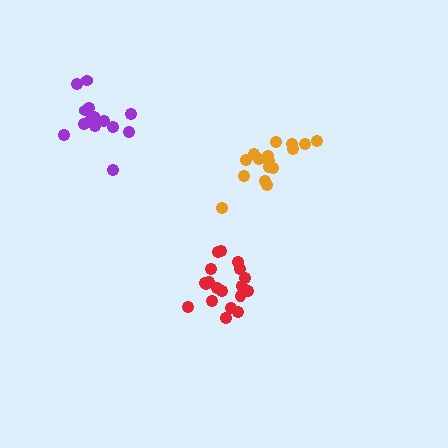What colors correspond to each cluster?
The clusters are colored: red, purple, orange.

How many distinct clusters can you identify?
There are 3 distinct clusters.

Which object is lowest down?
The red cluster is bottommost.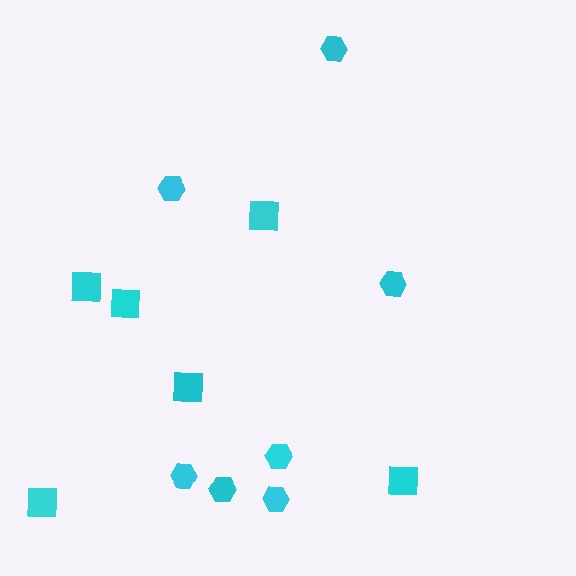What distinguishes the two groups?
There are 2 groups: one group of hexagons (7) and one group of squares (6).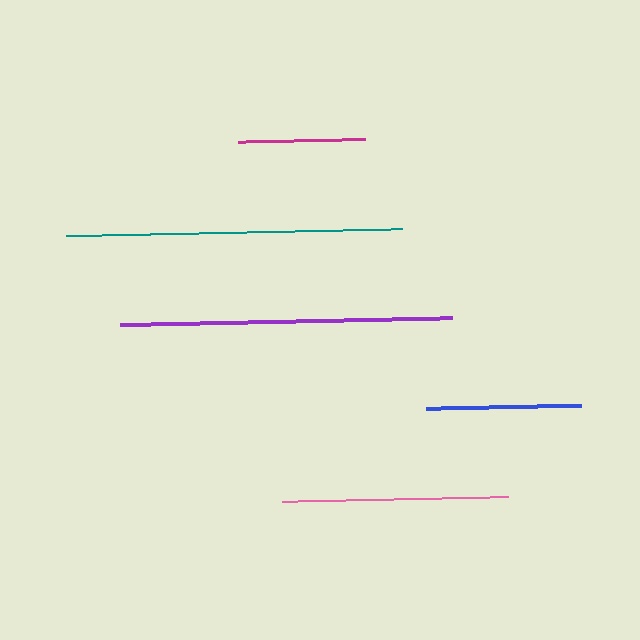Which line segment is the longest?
The teal line is the longest at approximately 337 pixels.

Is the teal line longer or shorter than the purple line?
The teal line is longer than the purple line.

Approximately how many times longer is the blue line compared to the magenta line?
The blue line is approximately 1.2 times the length of the magenta line.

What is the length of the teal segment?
The teal segment is approximately 337 pixels long.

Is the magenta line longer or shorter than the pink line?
The pink line is longer than the magenta line.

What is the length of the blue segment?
The blue segment is approximately 156 pixels long.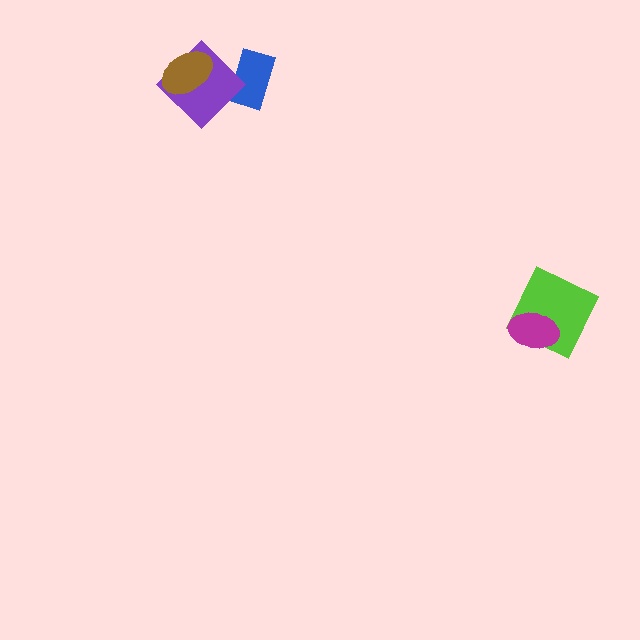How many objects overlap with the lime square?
1 object overlaps with the lime square.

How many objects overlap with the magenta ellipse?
1 object overlaps with the magenta ellipse.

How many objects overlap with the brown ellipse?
1 object overlaps with the brown ellipse.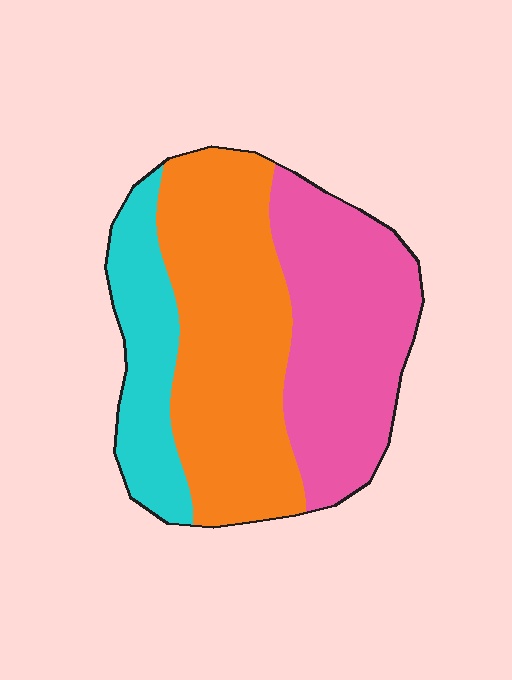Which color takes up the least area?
Cyan, at roughly 20%.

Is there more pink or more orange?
Orange.